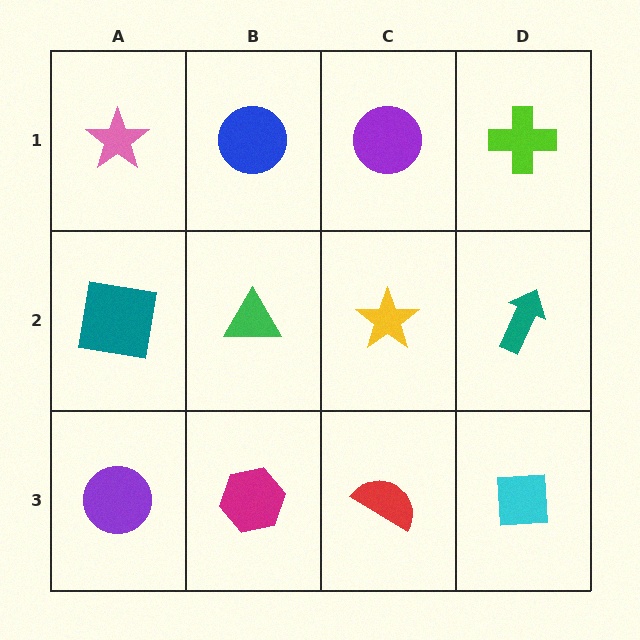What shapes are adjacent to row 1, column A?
A teal square (row 2, column A), a blue circle (row 1, column B).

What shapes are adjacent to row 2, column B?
A blue circle (row 1, column B), a magenta hexagon (row 3, column B), a teal square (row 2, column A), a yellow star (row 2, column C).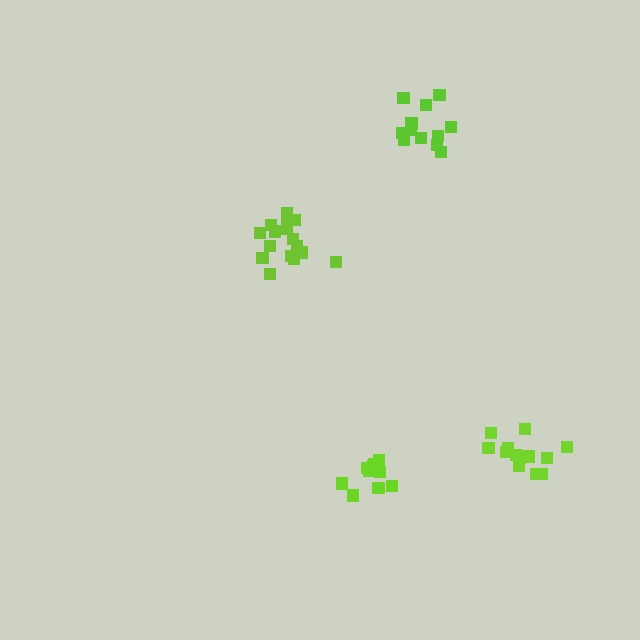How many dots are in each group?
Group 1: 14 dots, Group 2: 16 dots, Group 3: 10 dots, Group 4: 12 dots (52 total).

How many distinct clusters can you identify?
There are 4 distinct clusters.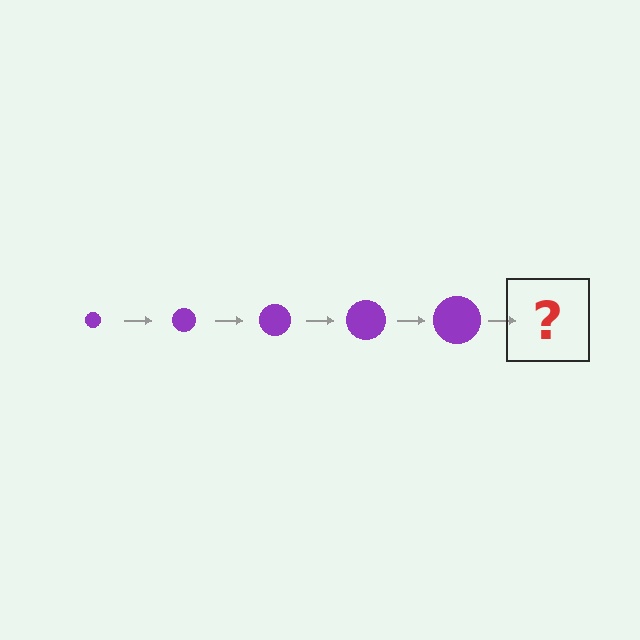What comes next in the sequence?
The next element should be a purple circle, larger than the previous one.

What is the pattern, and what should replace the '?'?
The pattern is that the circle gets progressively larger each step. The '?' should be a purple circle, larger than the previous one.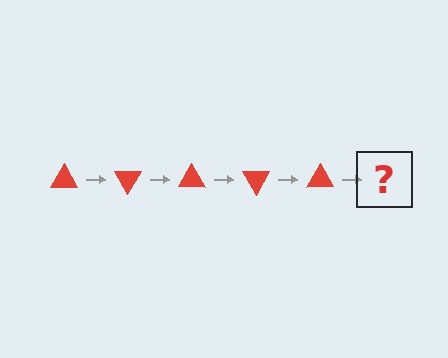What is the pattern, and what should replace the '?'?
The pattern is that the triangle rotates 60 degrees each step. The '?' should be a red triangle rotated 300 degrees.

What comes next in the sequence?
The next element should be a red triangle rotated 300 degrees.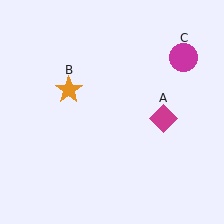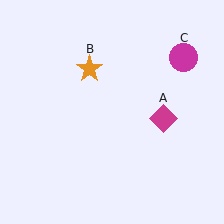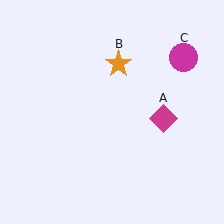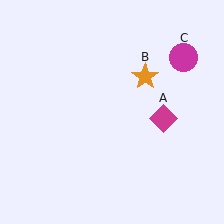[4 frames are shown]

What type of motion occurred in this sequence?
The orange star (object B) rotated clockwise around the center of the scene.